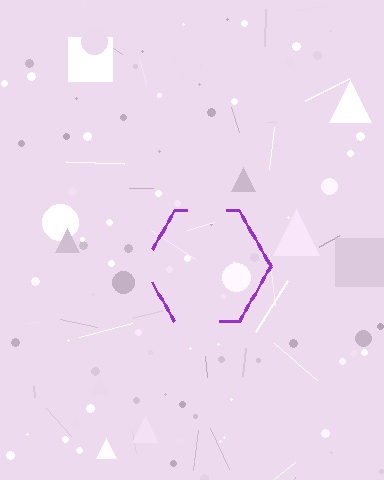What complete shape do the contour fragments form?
The contour fragments form a hexagon.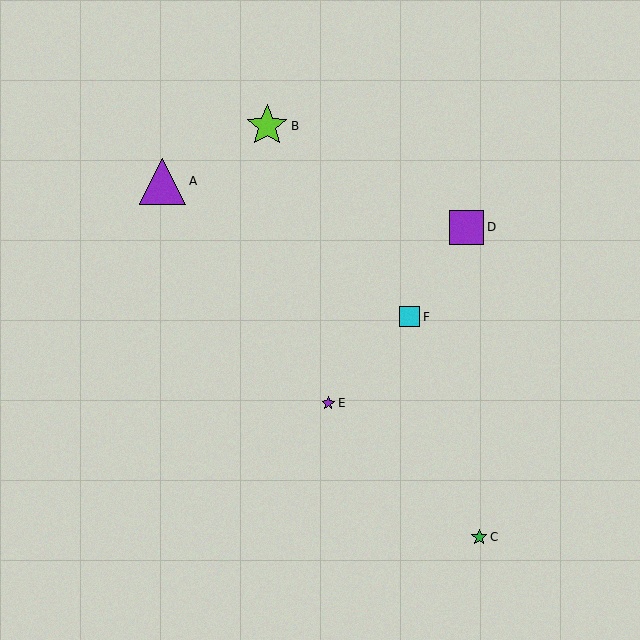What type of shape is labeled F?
Shape F is a cyan square.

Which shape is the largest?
The purple triangle (labeled A) is the largest.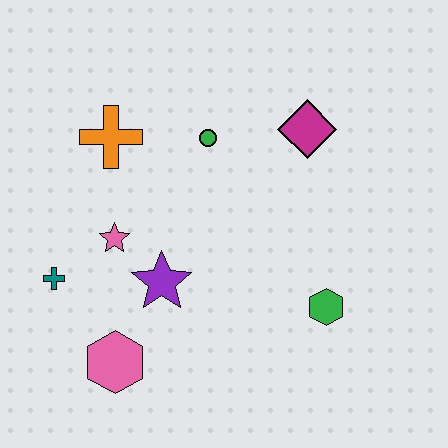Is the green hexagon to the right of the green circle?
Yes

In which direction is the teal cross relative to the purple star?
The teal cross is to the left of the purple star.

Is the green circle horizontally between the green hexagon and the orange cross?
Yes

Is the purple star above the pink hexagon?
Yes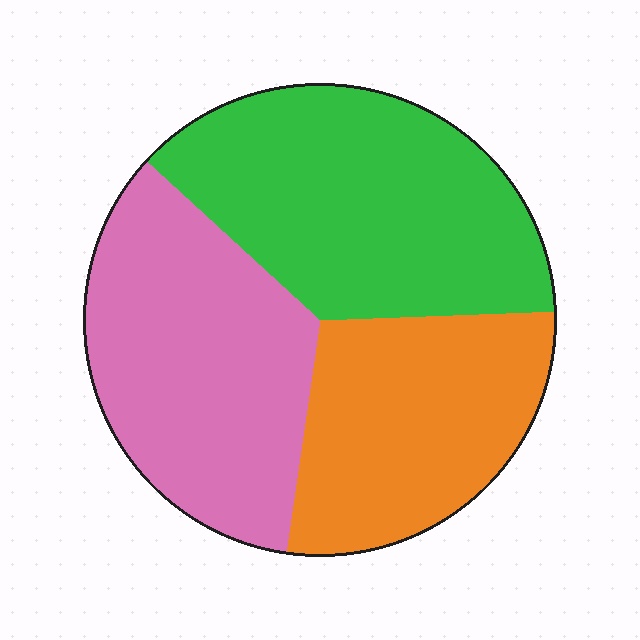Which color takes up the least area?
Orange, at roughly 30%.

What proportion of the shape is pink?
Pink covers around 35% of the shape.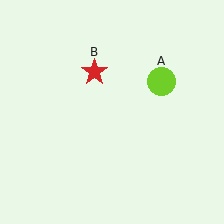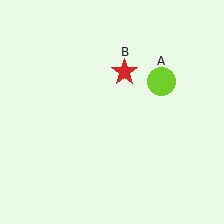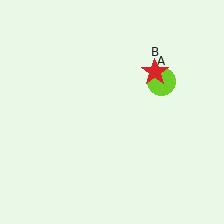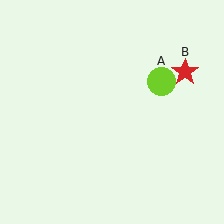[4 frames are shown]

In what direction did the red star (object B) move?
The red star (object B) moved right.